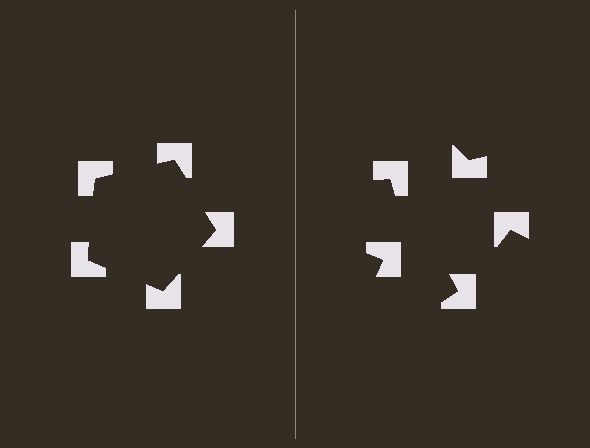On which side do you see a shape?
An illusory pentagon appears on the left side. On the right side the wedge cuts are rotated, so no coherent shape forms.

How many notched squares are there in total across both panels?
10 — 5 on each side.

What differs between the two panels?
The notched squares are positioned identically on both sides; only the wedge orientations differ. On the left they align to a pentagon; on the right they are misaligned.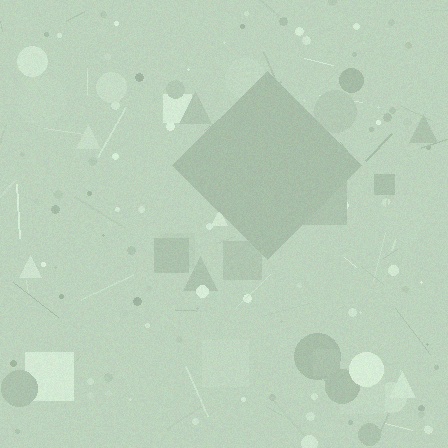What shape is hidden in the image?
A diamond is hidden in the image.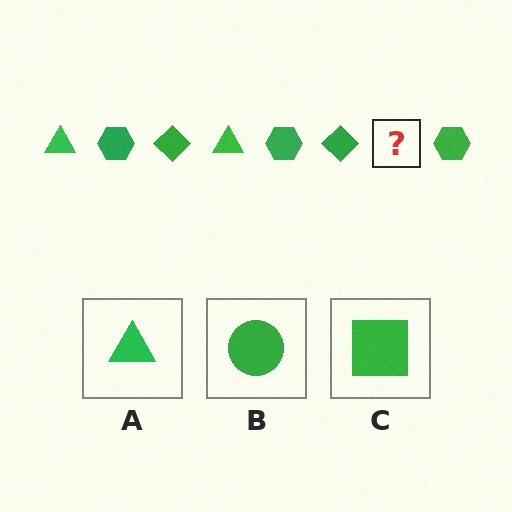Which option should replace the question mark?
Option A.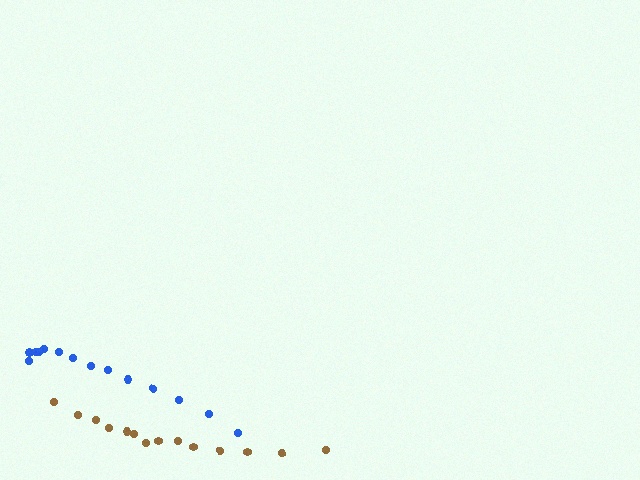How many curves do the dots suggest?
There are 2 distinct paths.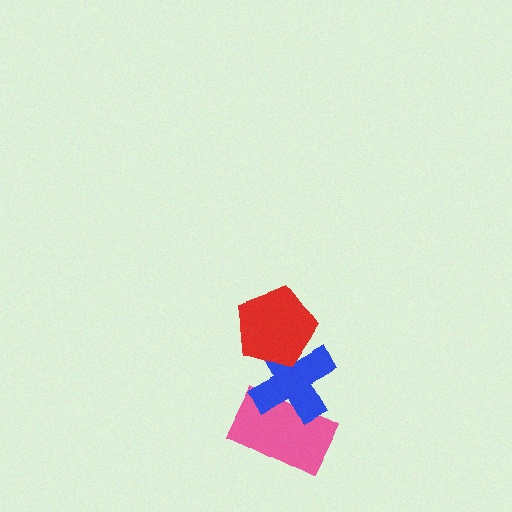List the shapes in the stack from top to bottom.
From top to bottom: the red pentagon, the blue cross, the pink rectangle.